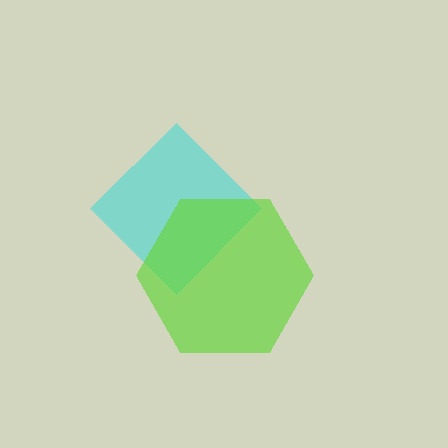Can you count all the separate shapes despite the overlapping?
Yes, there are 2 separate shapes.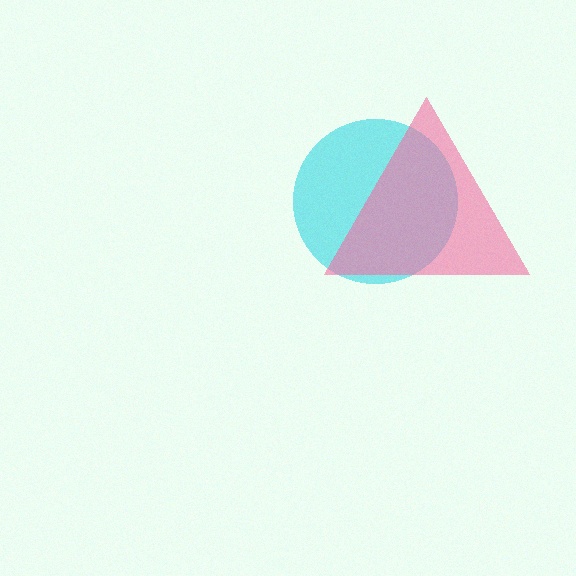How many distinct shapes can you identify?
There are 2 distinct shapes: a cyan circle, a pink triangle.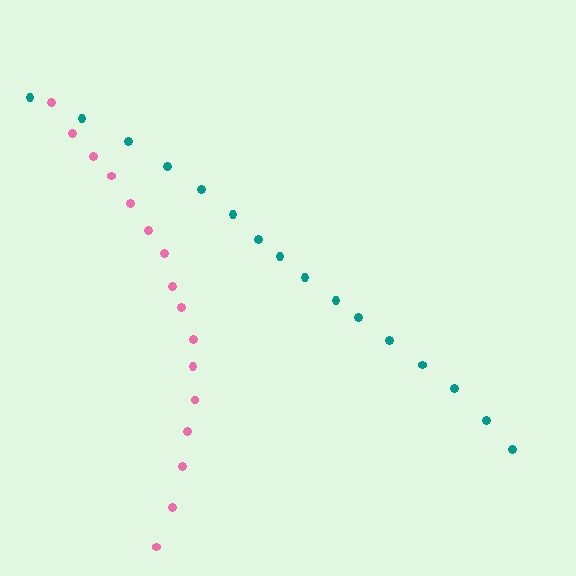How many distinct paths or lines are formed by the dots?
There are 2 distinct paths.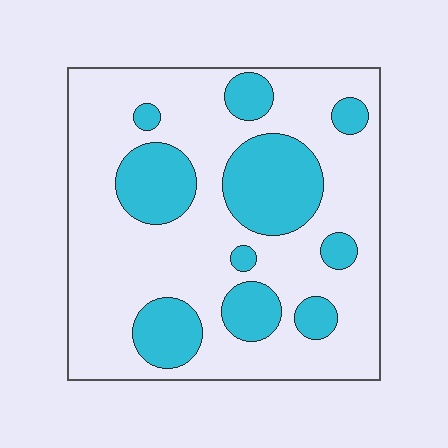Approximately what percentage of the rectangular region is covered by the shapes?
Approximately 30%.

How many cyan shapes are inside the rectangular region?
10.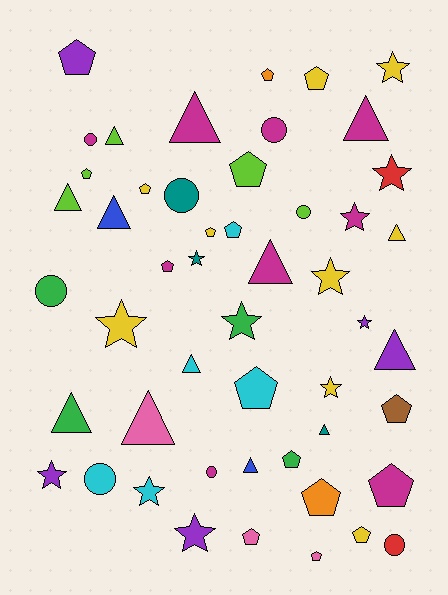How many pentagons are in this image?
There are 17 pentagons.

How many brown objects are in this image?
There is 1 brown object.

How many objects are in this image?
There are 50 objects.